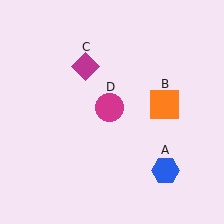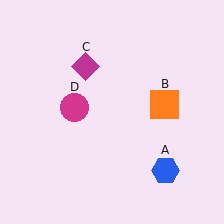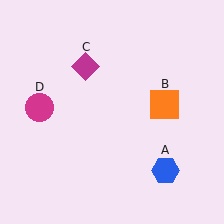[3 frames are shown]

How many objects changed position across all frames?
1 object changed position: magenta circle (object D).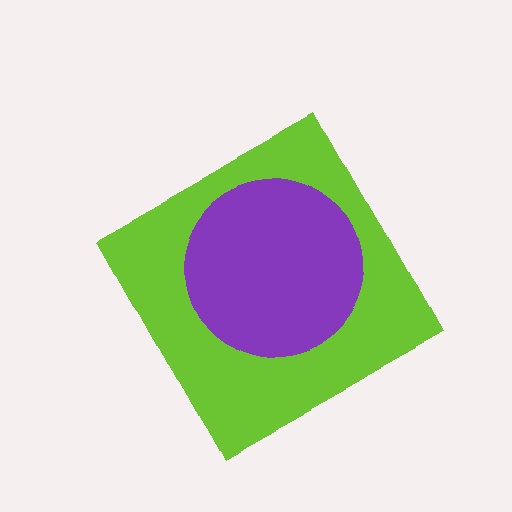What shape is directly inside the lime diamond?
The purple circle.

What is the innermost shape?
The purple circle.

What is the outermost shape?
The lime diamond.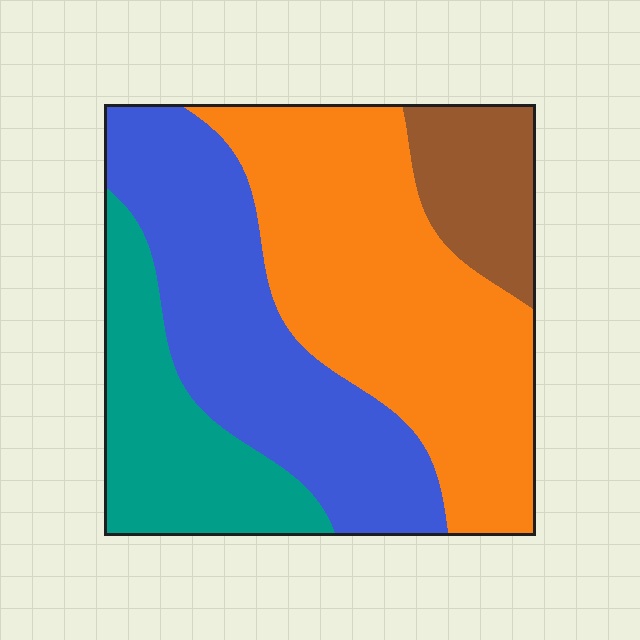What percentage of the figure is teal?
Teal covers 18% of the figure.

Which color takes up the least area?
Brown, at roughly 10%.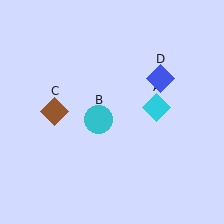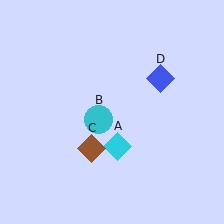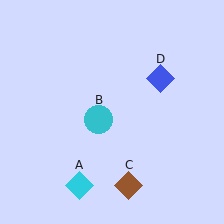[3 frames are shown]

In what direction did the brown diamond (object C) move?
The brown diamond (object C) moved down and to the right.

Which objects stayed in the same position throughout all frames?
Cyan circle (object B) and blue diamond (object D) remained stationary.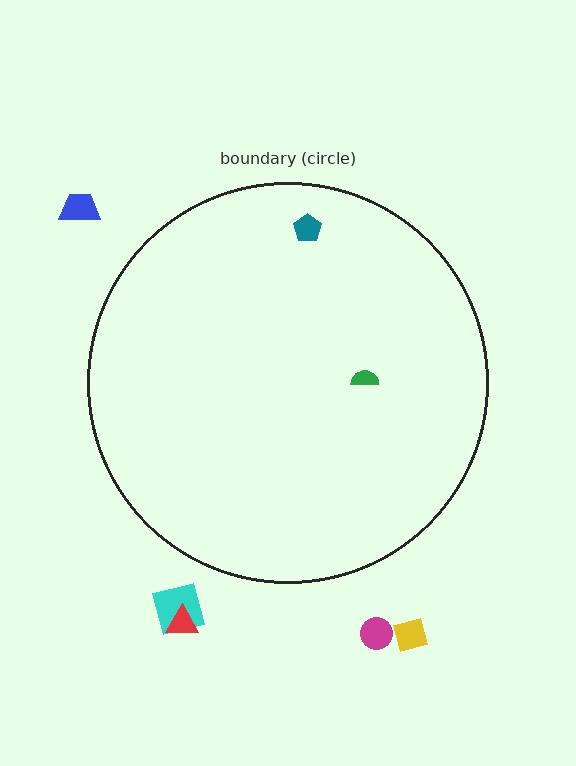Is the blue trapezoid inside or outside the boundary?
Outside.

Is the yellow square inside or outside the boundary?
Outside.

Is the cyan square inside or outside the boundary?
Outside.